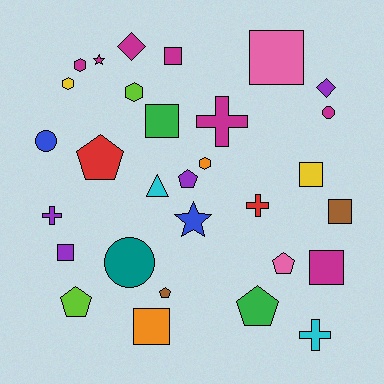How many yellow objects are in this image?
There are 2 yellow objects.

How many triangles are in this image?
There is 1 triangle.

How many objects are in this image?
There are 30 objects.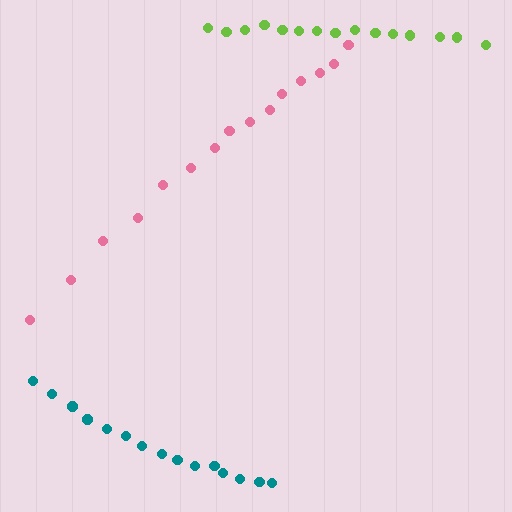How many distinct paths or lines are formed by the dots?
There are 3 distinct paths.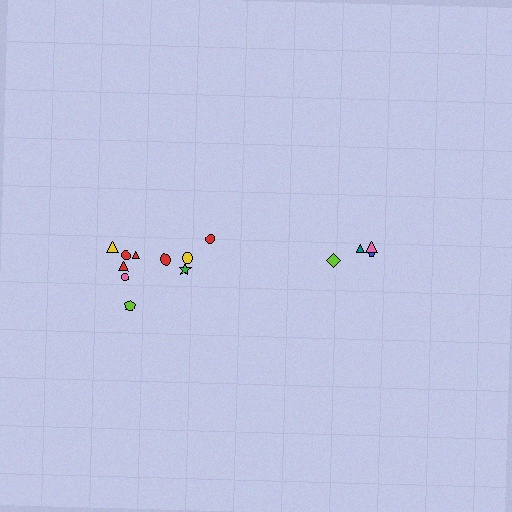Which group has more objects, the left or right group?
The left group.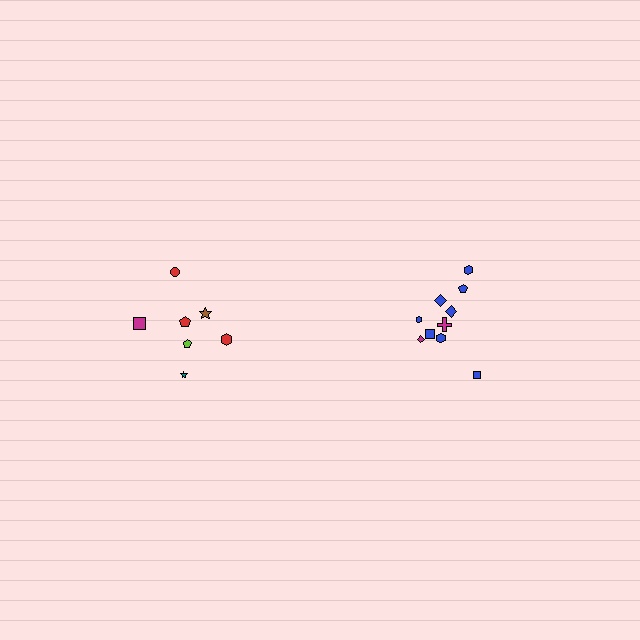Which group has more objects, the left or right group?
The right group.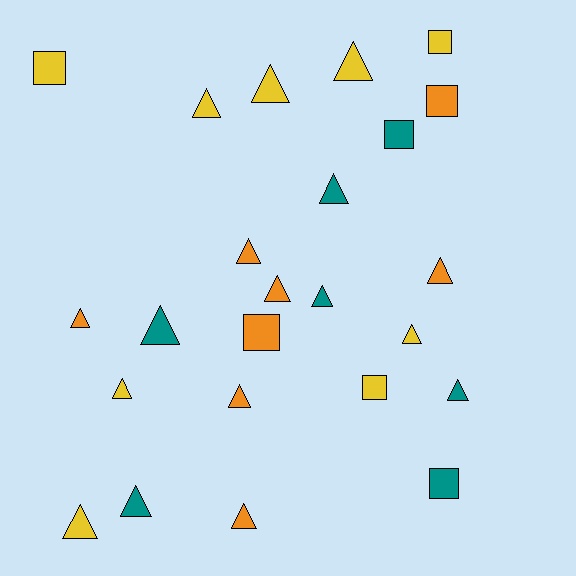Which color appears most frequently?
Yellow, with 9 objects.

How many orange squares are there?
There are 2 orange squares.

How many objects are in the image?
There are 24 objects.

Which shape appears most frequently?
Triangle, with 17 objects.